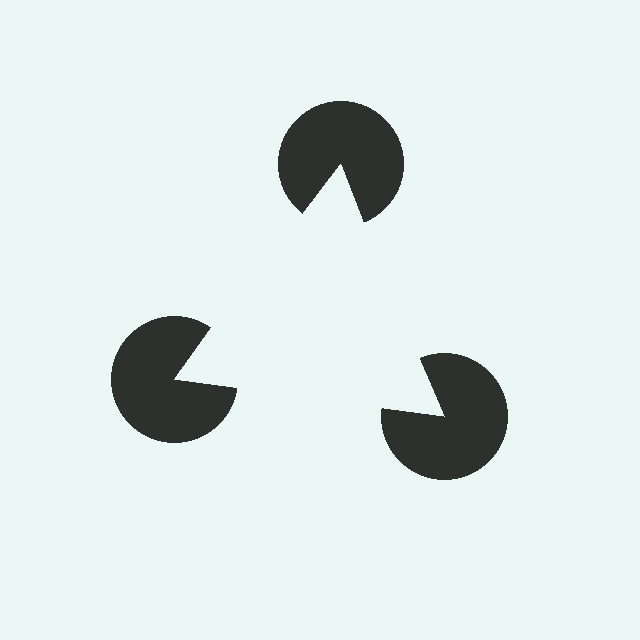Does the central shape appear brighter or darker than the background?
It typically appears slightly brighter than the background, even though no actual brightness change is drawn.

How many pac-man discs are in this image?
There are 3 — one at each vertex of the illusory triangle.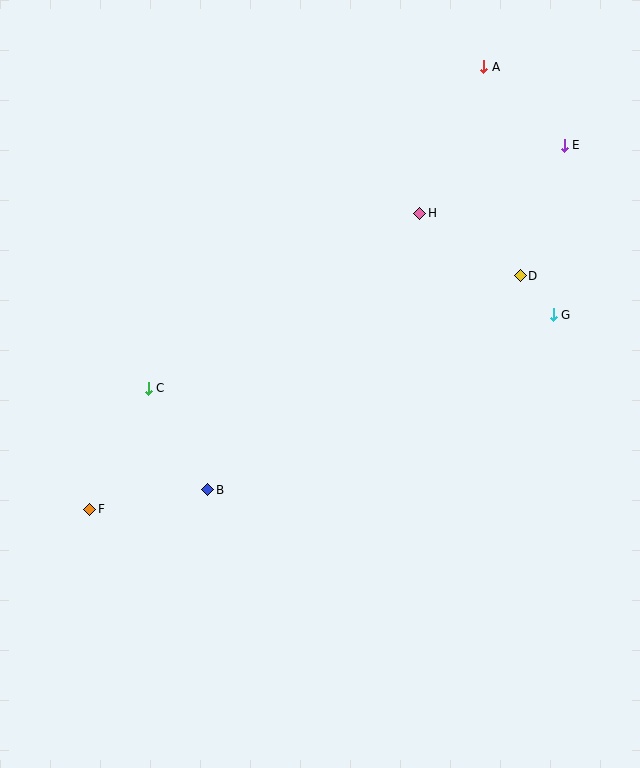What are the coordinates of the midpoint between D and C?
The midpoint between D and C is at (334, 332).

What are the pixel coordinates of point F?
Point F is at (90, 509).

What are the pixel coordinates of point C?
Point C is at (148, 388).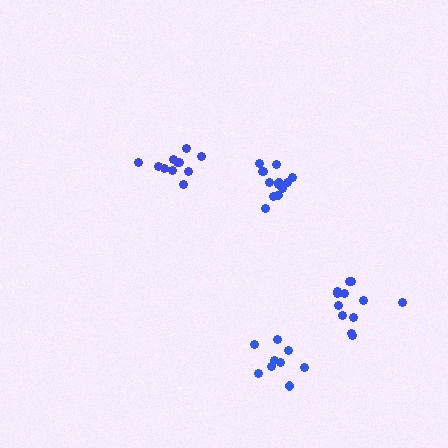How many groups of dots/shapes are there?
There are 4 groups.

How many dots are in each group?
Group 1: 13 dots, Group 2: 9 dots, Group 3: 11 dots, Group 4: 12 dots (45 total).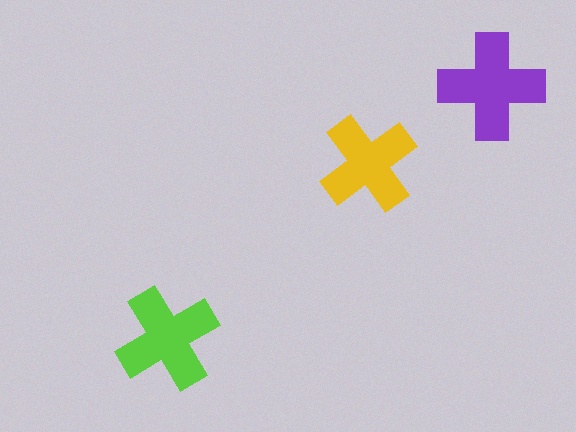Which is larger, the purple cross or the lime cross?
The purple one.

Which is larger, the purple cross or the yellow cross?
The purple one.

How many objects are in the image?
There are 3 objects in the image.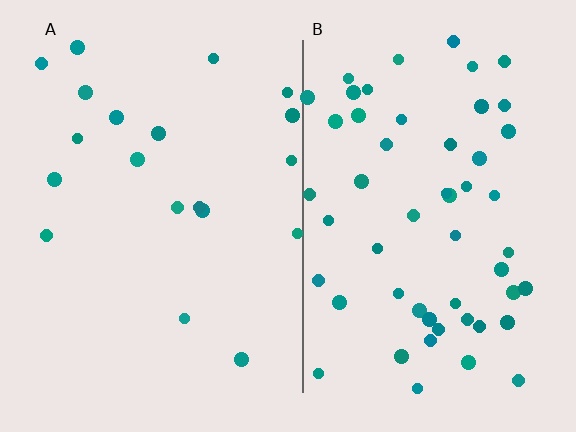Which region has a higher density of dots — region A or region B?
B (the right).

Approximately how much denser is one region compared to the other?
Approximately 2.8× — region B over region A.